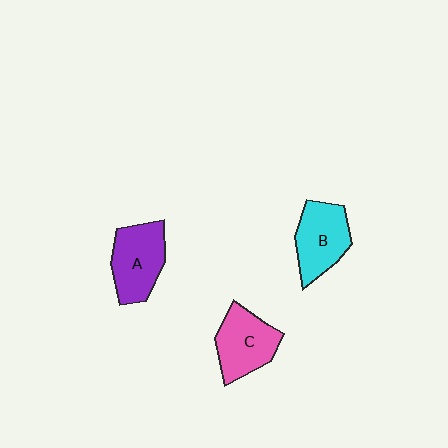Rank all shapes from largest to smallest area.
From largest to smallest: A (purple), B (cyan), C (pink).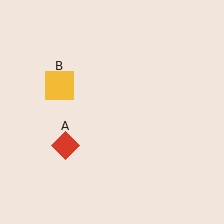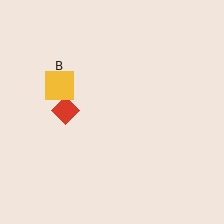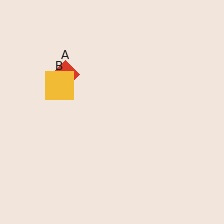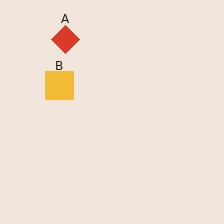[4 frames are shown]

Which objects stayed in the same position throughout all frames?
Yellow square (object B) remained stationary.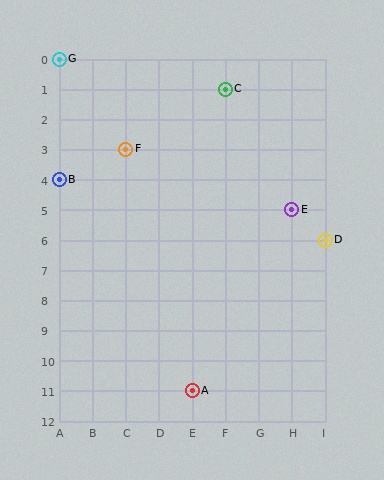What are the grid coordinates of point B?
Point B is at grid coordinates (A, 4).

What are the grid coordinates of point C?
Point C is at grid coordinates (F, 1).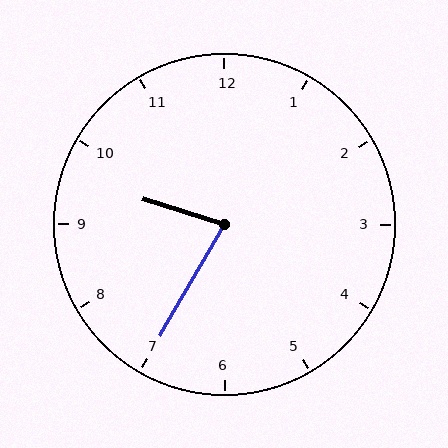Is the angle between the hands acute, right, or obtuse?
It is acute.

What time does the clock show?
9:35.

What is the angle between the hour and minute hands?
Approximately 78 degrees.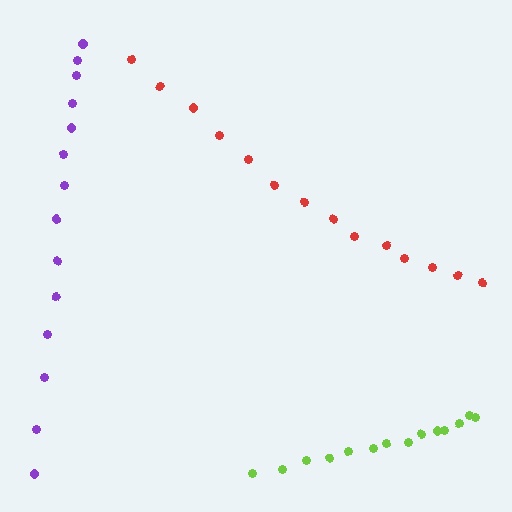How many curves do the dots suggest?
There are 3 distinct paths.